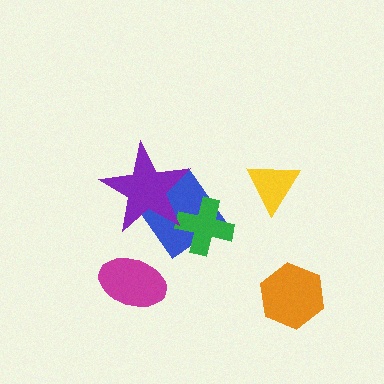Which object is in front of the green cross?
The purple star is in front of the green cross.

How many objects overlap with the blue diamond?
2 objects overlap with the blue diamond.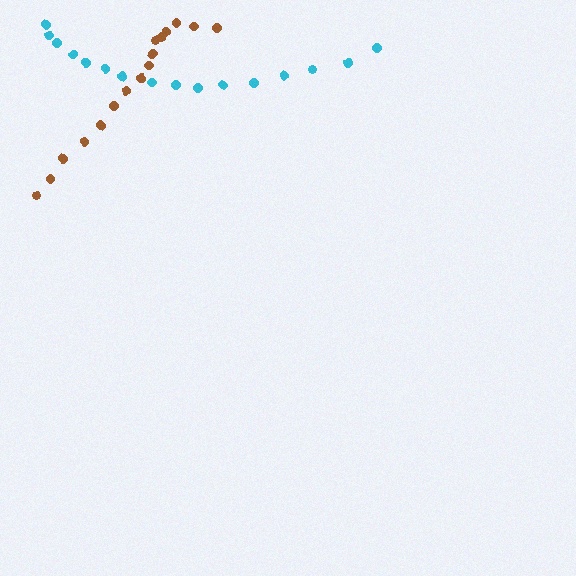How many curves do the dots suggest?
There are 2 distinct paths.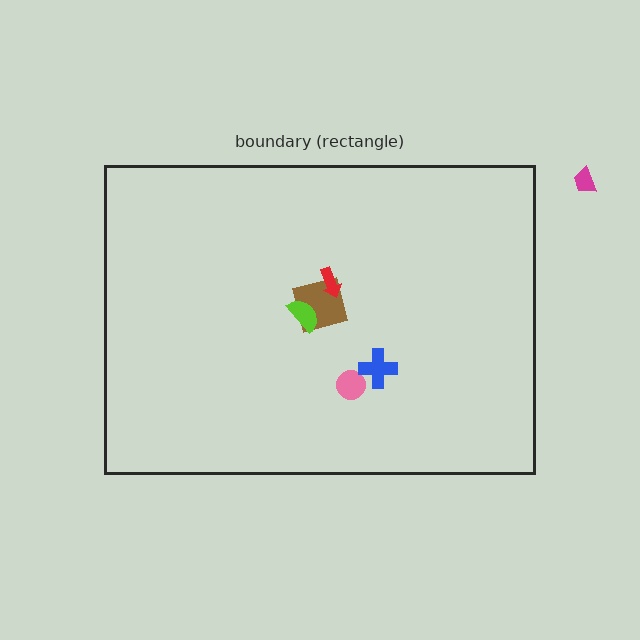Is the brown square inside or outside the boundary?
Inside.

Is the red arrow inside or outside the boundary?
Inside.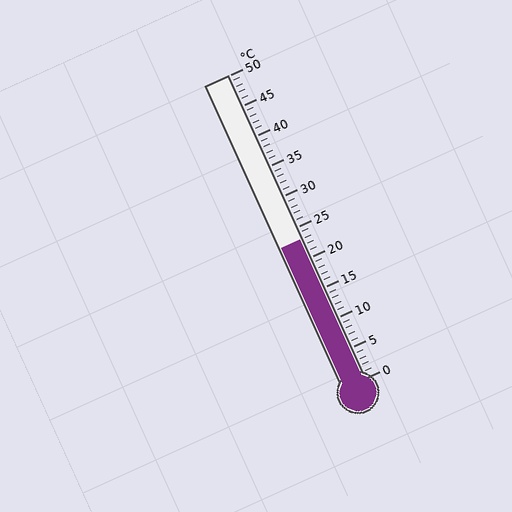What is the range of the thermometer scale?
The thermometer scale ranges from 0°C to 50°C.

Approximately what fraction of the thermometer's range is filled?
The thermometer is filled to approximately 45% of its range.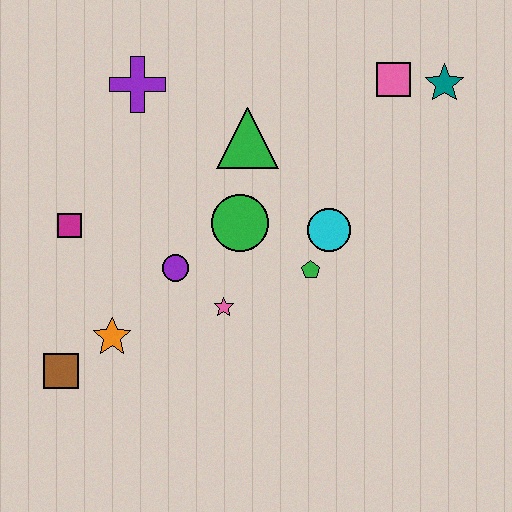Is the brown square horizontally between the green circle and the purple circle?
No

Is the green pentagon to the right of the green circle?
Yes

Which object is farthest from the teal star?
The brown square is farthest from the teal star.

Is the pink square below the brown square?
No